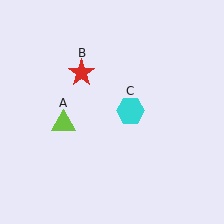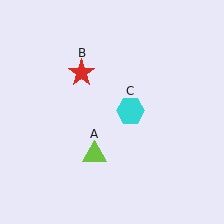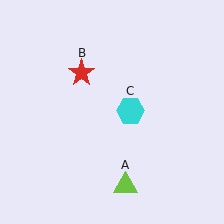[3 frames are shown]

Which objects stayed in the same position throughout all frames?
Red star (object B) and cyan hexagon (object C) remained stationary.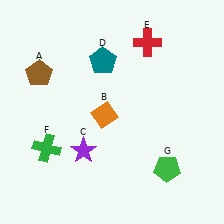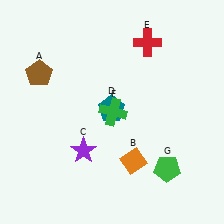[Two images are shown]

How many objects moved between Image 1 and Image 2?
3 objects moved between the two images.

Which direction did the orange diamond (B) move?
The orange diamond (B) moved down.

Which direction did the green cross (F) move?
The green cross (F) moved right.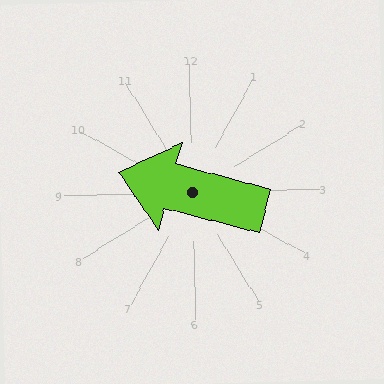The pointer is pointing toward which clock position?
Roughly 10 o'clock.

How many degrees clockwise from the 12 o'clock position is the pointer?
Approximately 286 degrees.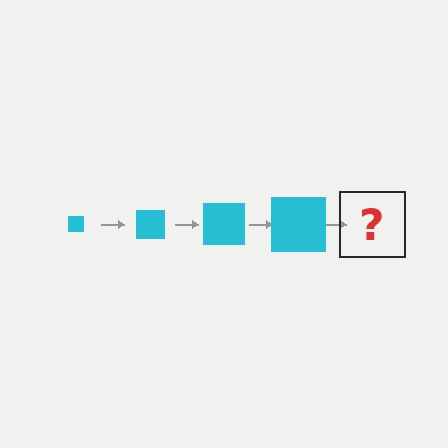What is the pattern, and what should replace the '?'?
The pattern is that the square gets progressively larger each step. The '?' should be a cyan square, larger than the previous one.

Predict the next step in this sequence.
The next step is a cyan square, larger than the previous one.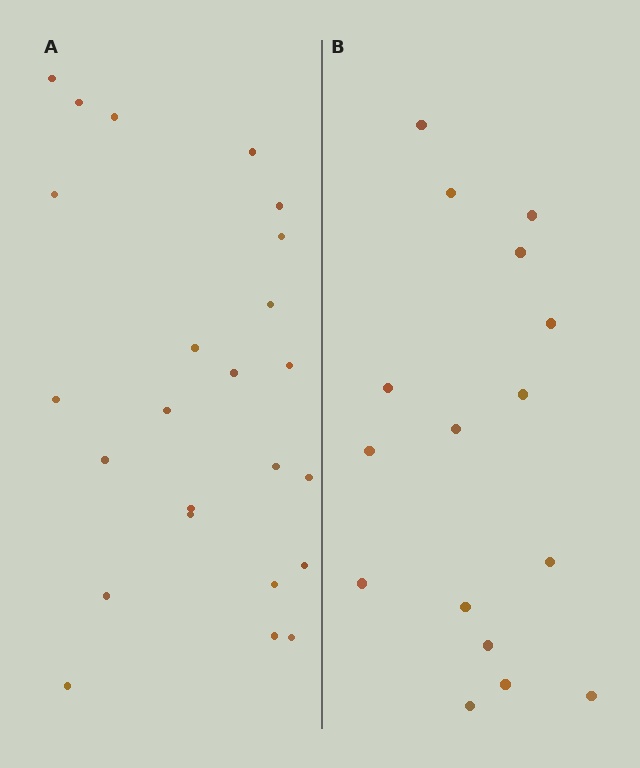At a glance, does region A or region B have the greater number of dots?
Region A (the left region) has more dots.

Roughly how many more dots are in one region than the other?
Region A has roughly 8 or so more dots than region B.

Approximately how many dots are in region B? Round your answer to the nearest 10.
About 20 dots. (The exact count is 16, which rounds to 20.)